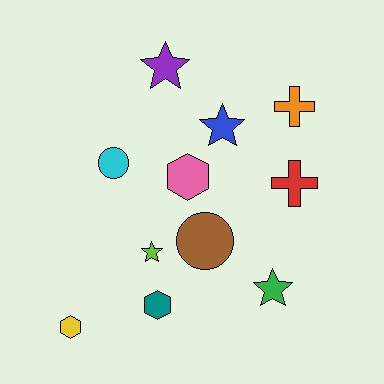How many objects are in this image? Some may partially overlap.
There are 11 objects.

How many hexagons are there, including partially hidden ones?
There are 3 hexagons.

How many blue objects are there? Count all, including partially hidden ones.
There is 1 blue object.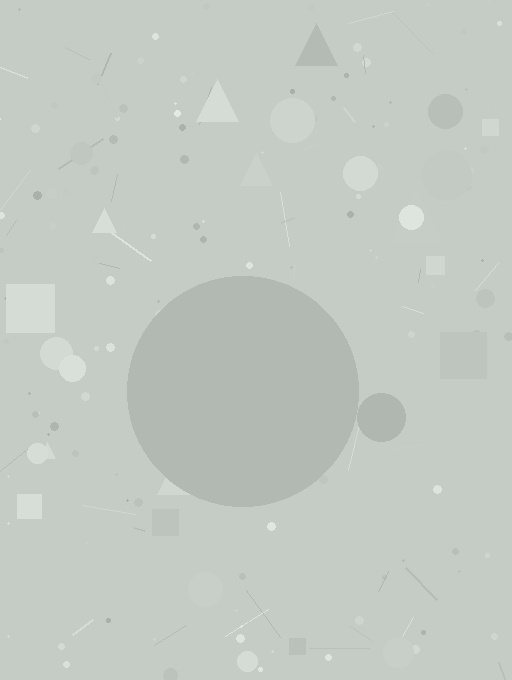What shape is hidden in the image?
A circle is hidden in the image.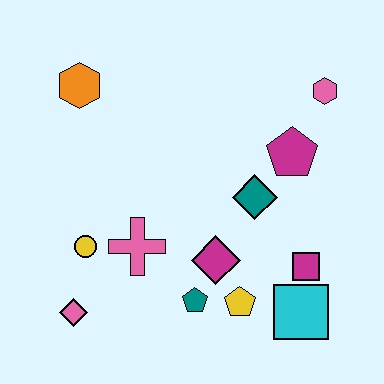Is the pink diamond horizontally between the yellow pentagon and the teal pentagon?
No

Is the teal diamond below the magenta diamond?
No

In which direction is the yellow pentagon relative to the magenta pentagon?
The yellow pentagon is below the magenta pentagon.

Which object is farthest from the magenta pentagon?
The pink diamond is farthest from the magenta pentagon.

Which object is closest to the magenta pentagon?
The teal diamond is closest to the magenta pentagon.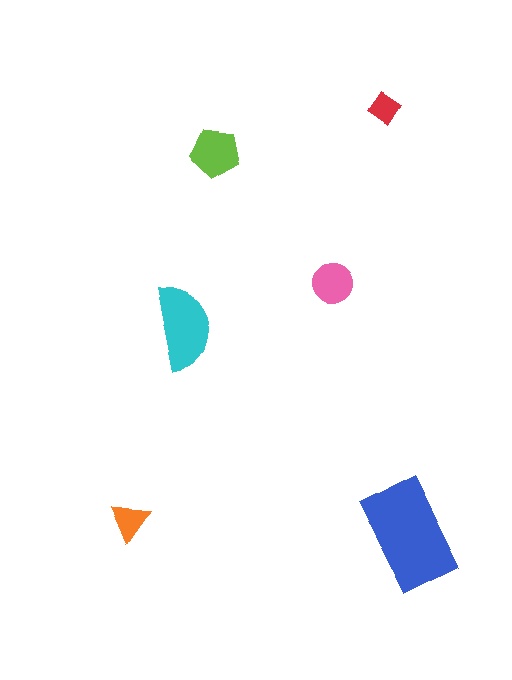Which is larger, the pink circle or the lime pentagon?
The lime pentagon.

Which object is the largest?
The blue rectangle.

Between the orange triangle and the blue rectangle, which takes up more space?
The blue rectangle.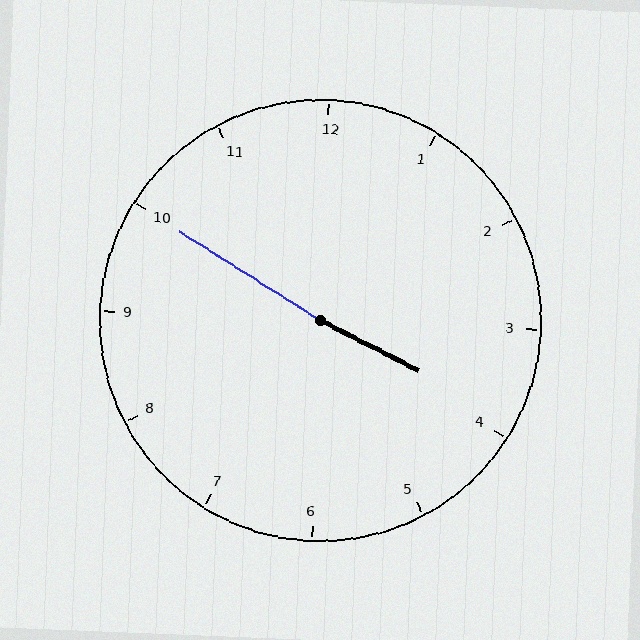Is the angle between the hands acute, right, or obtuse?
It is obtuse.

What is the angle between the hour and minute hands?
Approximately 175 degrees.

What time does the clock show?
3:50.